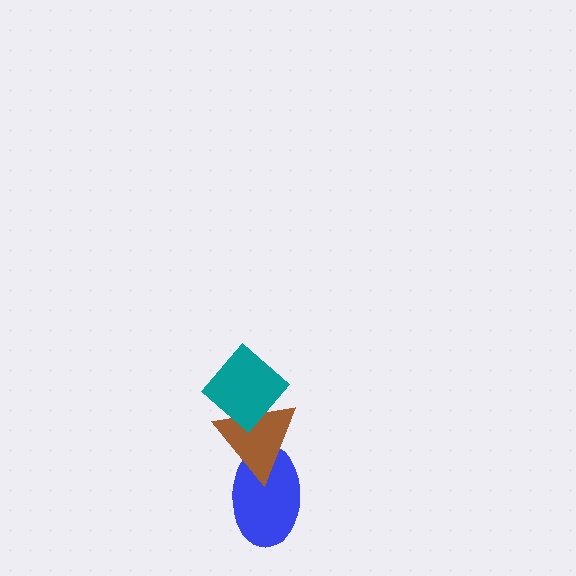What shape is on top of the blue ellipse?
The brown triangle is on top of the blue ellipse.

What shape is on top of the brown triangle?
The teal diamond is on top of the brown triangle.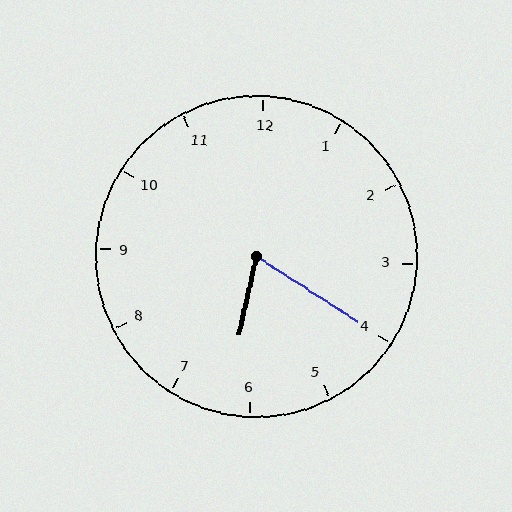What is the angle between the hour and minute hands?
Approximately 70 degrees.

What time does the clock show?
6:20.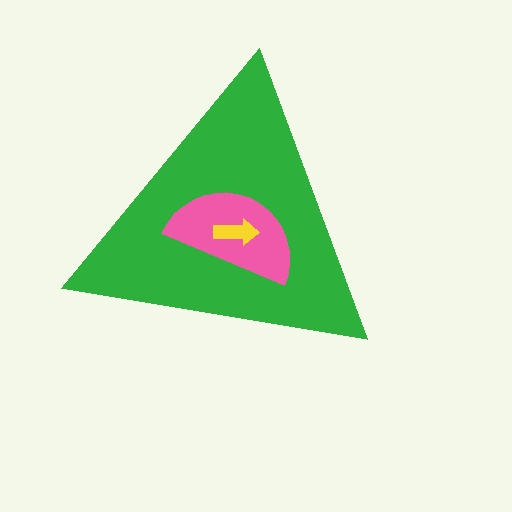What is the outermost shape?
The green triangle.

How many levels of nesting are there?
3.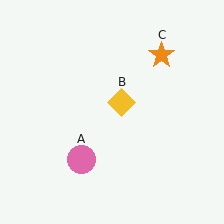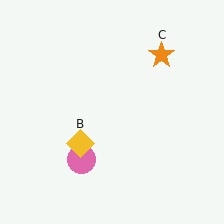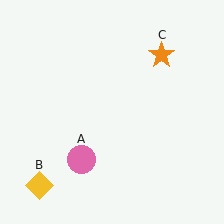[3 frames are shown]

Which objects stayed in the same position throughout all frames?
Pink circle (object A) and orange star (object C) remained stationary.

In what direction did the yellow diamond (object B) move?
The yellow diamond (object B) moved down and to the left.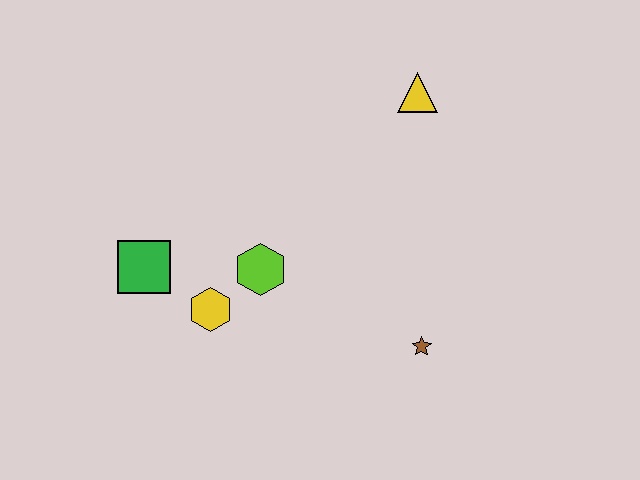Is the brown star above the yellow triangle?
No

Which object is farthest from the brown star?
The green square is farthest from the brown star.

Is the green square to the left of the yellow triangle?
Yes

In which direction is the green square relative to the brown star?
The green square is to the left of the brown star.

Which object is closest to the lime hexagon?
The yellow hexagon is closest to the lime hexagon.